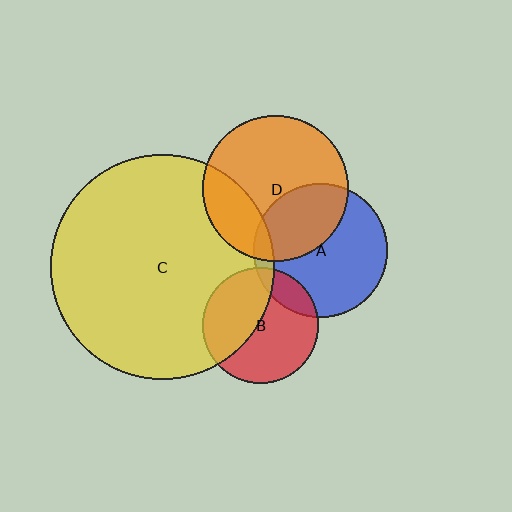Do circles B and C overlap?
Yes.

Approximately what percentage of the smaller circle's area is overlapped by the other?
Approximately 40%.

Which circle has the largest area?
Circle C (yellow).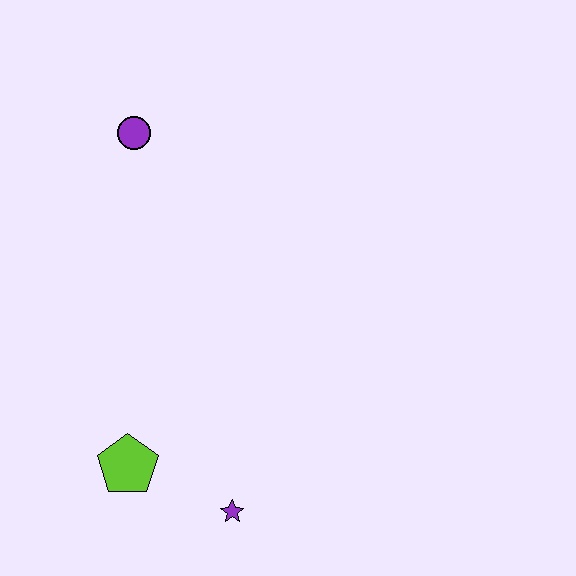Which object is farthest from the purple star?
The purple circle is farthest from the purple star.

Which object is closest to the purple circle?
The lime pentagon is closest to the purple circle.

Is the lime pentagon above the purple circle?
No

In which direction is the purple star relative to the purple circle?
The purple star is below the purple circle.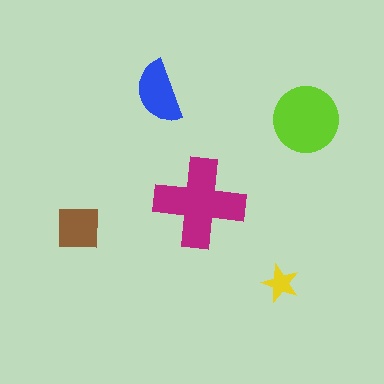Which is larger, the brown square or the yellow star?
The brown square.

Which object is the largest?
The magenta cross.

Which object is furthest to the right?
The lime circle is rightmost.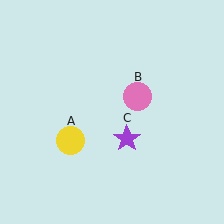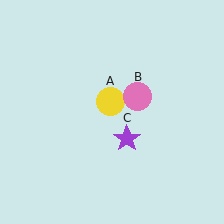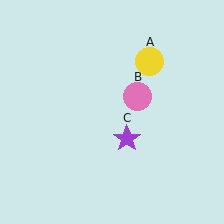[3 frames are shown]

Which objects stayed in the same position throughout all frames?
Pink circle (object B) and purple star (object C) remained stationary.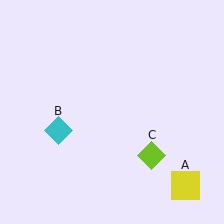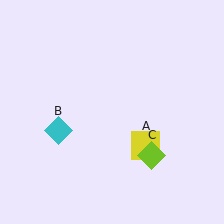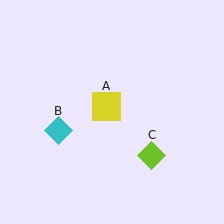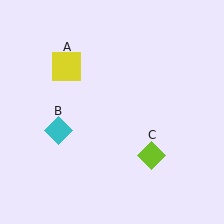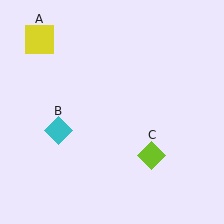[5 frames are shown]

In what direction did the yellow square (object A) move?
The yellow square (object A) moved up and to the left.